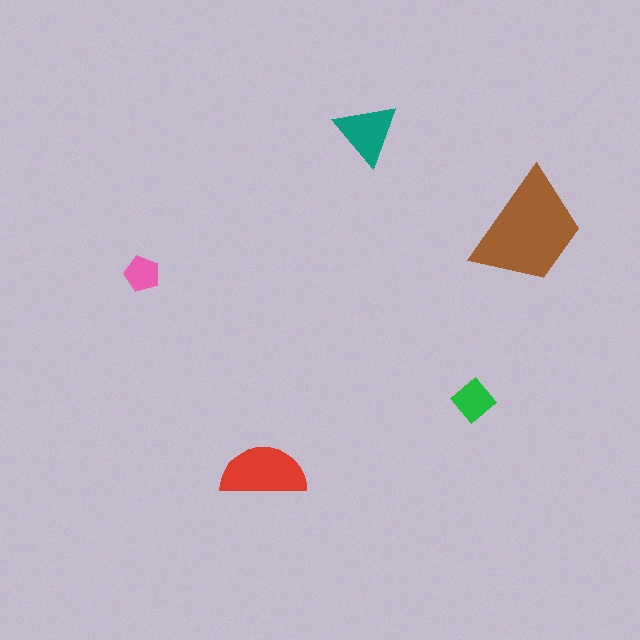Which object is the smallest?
The pink pentagon.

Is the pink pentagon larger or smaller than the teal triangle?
Smaller.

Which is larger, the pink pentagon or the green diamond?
The green diamond.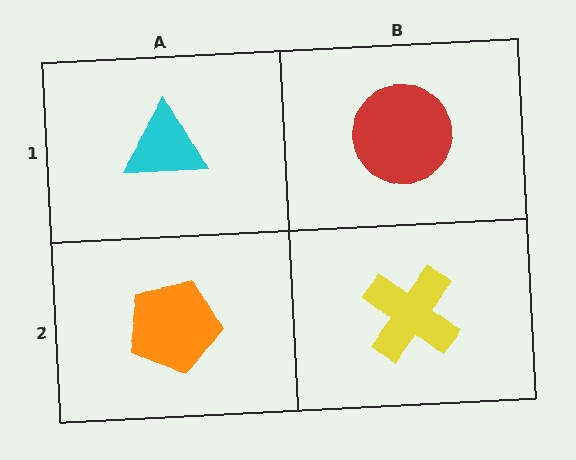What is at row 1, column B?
A red circle.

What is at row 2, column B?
A yellow cross.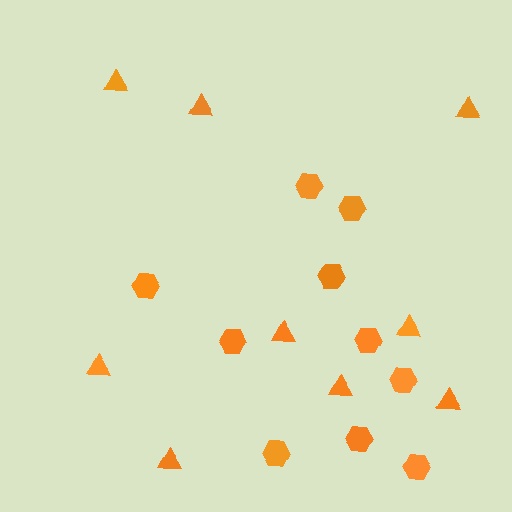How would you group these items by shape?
There are 2 groups: one group of triangles (9) and one group of hexagons (10).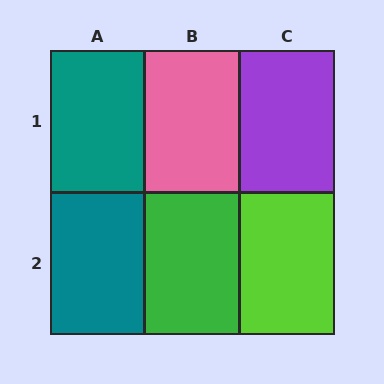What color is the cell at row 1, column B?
Pink.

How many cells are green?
1 cell is green.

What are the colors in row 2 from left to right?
Teal, green, lime.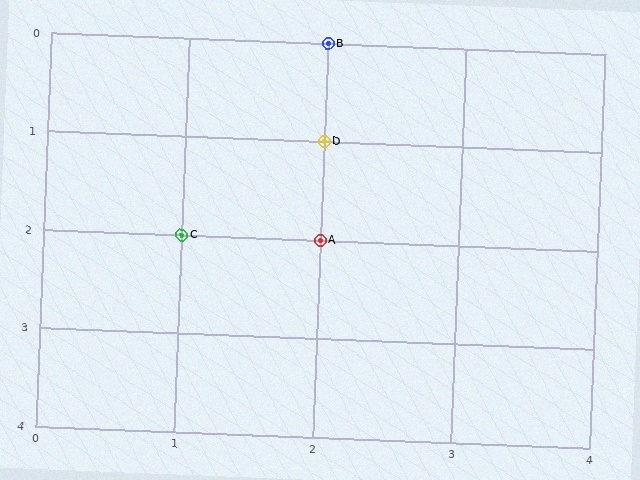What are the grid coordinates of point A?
Point A is at grid coordinates (2, 2).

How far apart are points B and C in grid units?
Points B and C are 1 column and 2 rows apart (about 2.2 grid units diagonally).